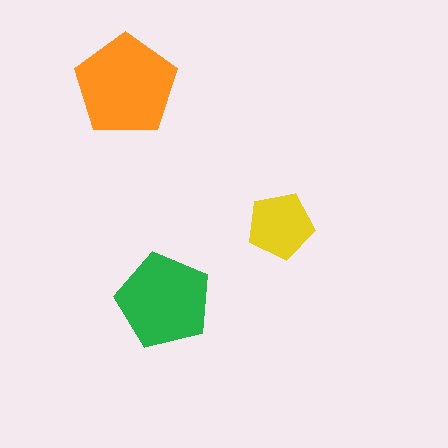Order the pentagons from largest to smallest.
the orange one, the green one, the yellow one.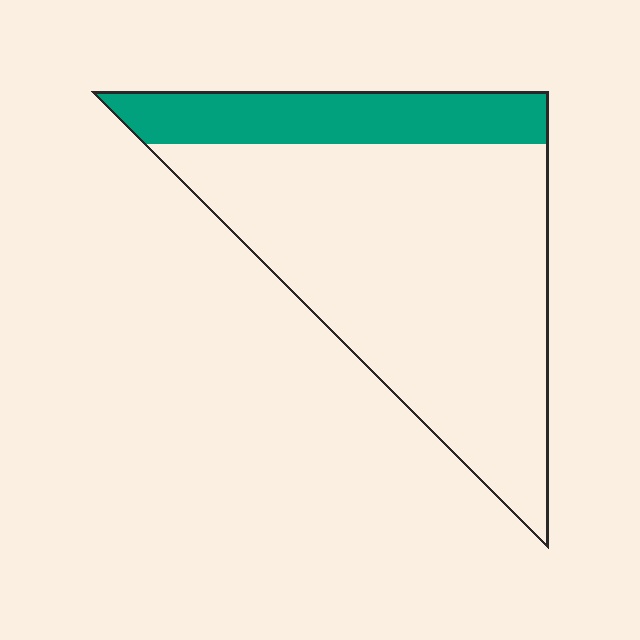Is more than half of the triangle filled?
No.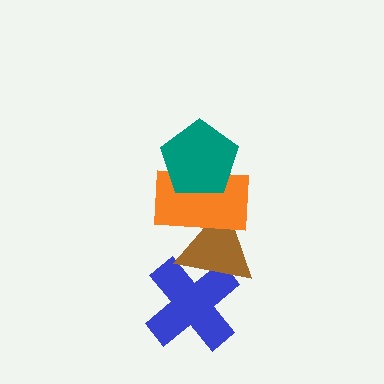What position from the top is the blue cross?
The blue cross is 4th from the top.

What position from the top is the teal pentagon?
The teal pentagon is 1st from the top.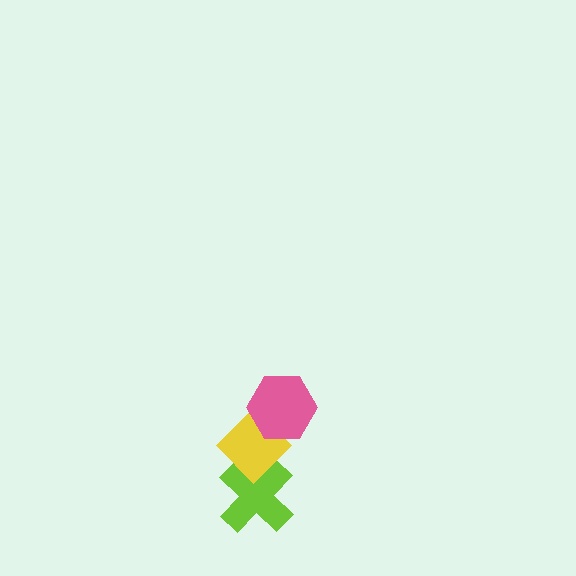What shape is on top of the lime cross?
The yellow diamond is on top of the lime cross.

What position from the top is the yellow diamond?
The yellow diamond is 2nd from the top.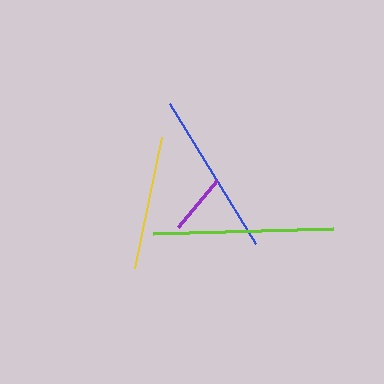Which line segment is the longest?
The lime line is the longest at approximately 180 pixels.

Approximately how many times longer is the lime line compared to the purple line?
The lime line is approximately 3.0 times the length of the purple line.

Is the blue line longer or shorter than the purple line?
The blue line is longer than the purple line.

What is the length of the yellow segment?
The yellow segment is approximately 134 pixels long.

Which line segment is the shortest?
The purple line is the shortest at approximately 61 pixels.